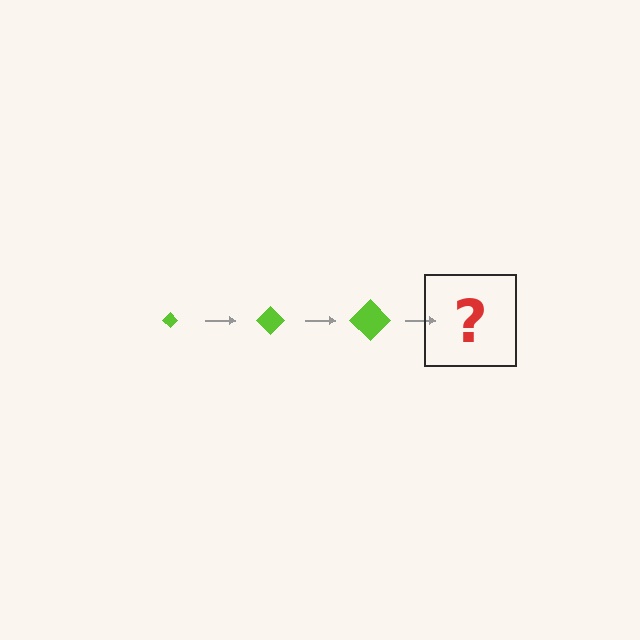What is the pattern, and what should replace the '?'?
The pattern is that the diamond gets progressively larger each step. The '?' should be a lime diamond, larger than the previous one.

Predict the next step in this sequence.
The next step is a lime diamond, larger than the previous one.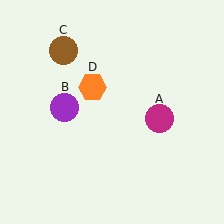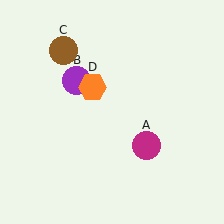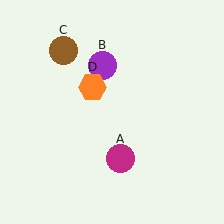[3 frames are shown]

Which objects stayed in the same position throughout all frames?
Brown circle (object C) and orange hexagon (object D) remained stationary.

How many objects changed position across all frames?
2 objects changed position: magenta circle (object A), purple circle (object B).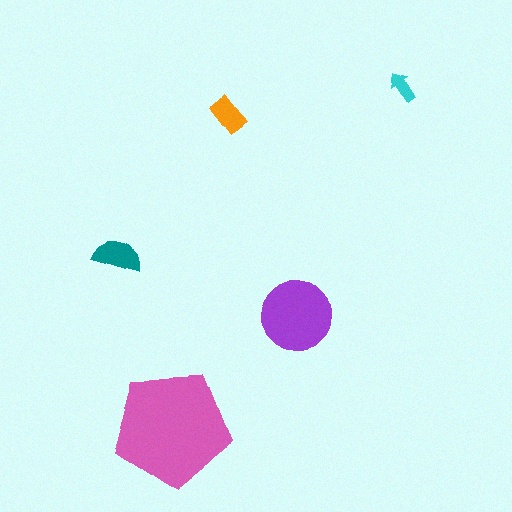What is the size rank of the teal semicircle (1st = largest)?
3rd.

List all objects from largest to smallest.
The pink pentagon, the purple circle, the teal semicircle, the orange rectangle, the cyan arrow.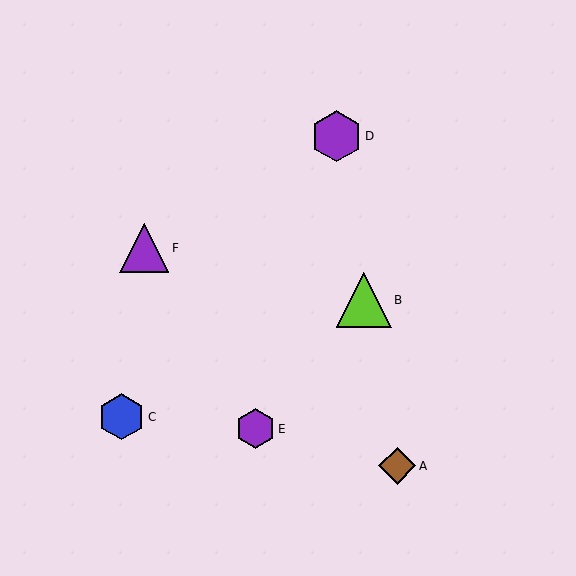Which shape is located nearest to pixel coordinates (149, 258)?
The purple triangle (labeled F) at (144, 248) is nearest to that location.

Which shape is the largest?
The lime triangle (labeled B) is the largest.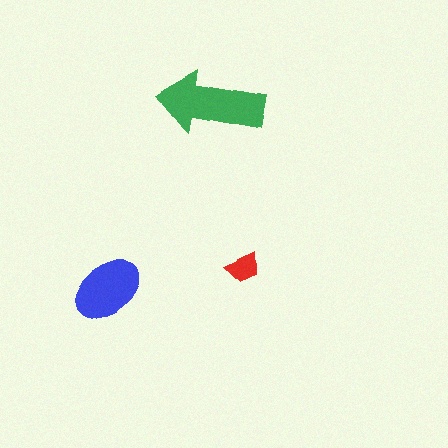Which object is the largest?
The green arrow.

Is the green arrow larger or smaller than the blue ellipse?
Larger.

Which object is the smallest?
The red trapezoid.